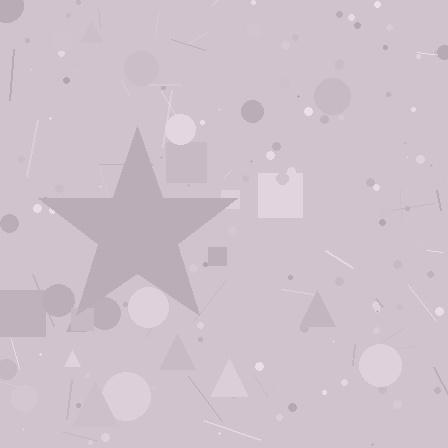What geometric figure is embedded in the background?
A star is embedded in the background.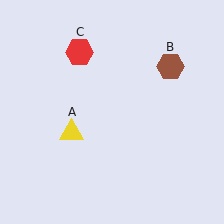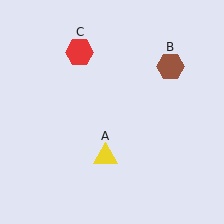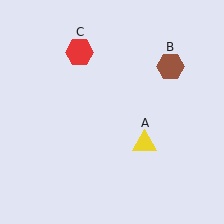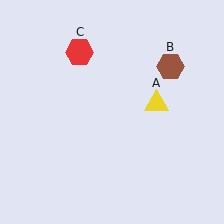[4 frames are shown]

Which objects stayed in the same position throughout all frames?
Brown hexagon (object B) and red hexagon (object C) remained stationary.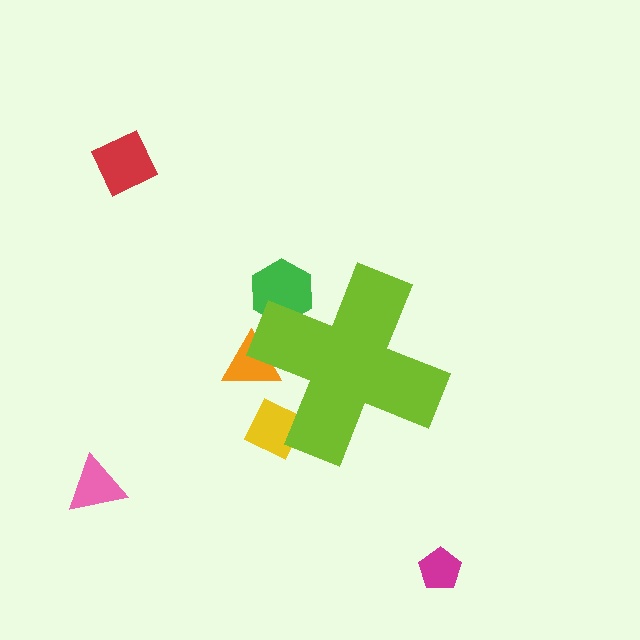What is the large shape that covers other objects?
A lime cross.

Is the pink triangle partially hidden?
No, the pink triangle is fully visible.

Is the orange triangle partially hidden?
Yes, the orange triangle is partially hidden behind the lime cross.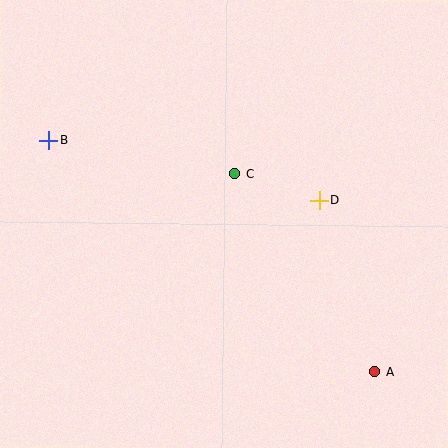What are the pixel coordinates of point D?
Point D is at (319, 201).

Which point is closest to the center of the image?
Point C at (234, 174) is closest to the center.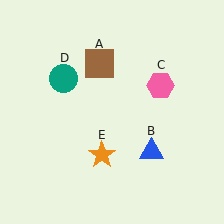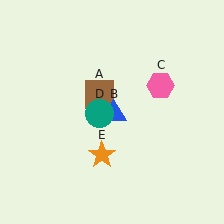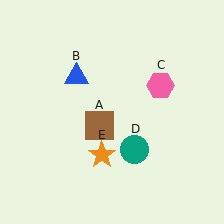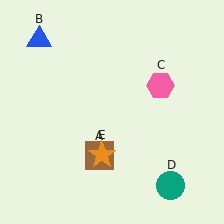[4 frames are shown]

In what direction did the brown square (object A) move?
The brown square (object A) moved down.